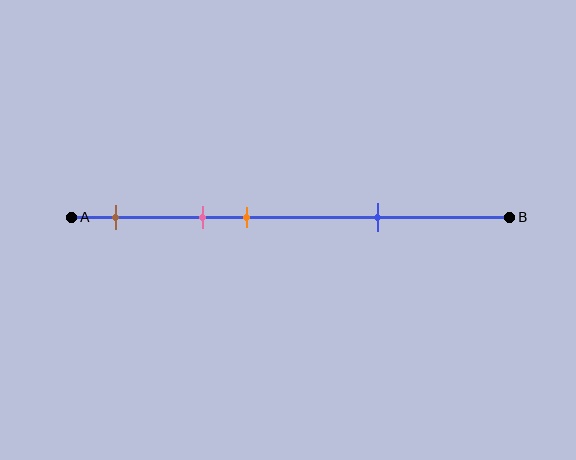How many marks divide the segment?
There are 4 marks dividing the segment.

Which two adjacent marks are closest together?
The pink and orange marks are the closest adjacent pair.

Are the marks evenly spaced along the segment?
No, the marks are not evenly spaced.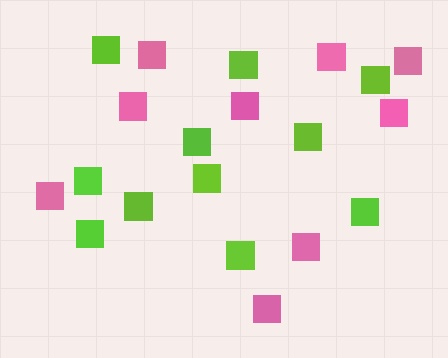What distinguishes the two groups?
There are 2 groups: one group of pink squares (9) and one group of lime squares (11).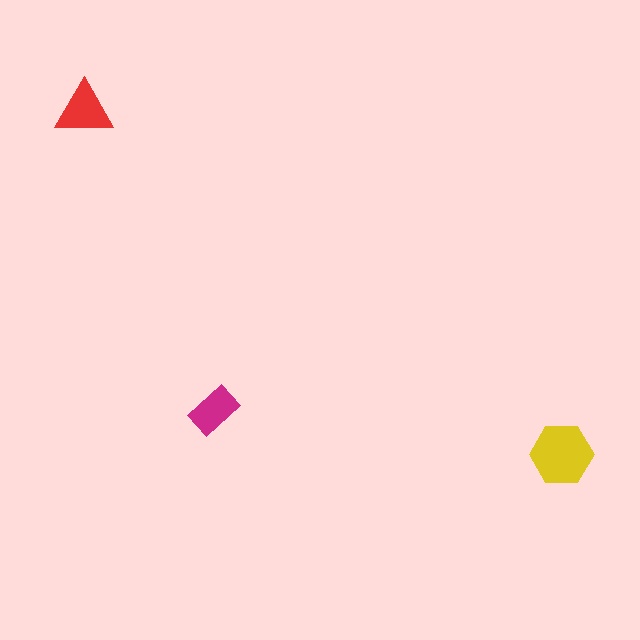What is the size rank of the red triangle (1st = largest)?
2nd.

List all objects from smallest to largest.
The magenta rectangle, the red triangle, the yellow hexagon.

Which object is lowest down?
The yellow hexagon is bottommost.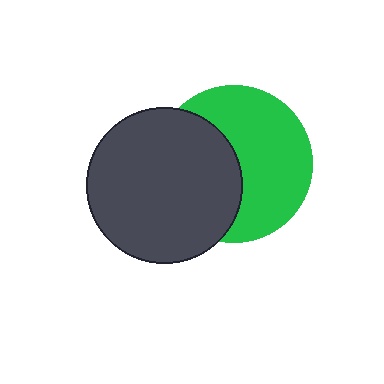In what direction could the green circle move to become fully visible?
The green circle could move right. That would shift it out from behind the dark gray circle entirely.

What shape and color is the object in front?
The object in front is a dark gray circle.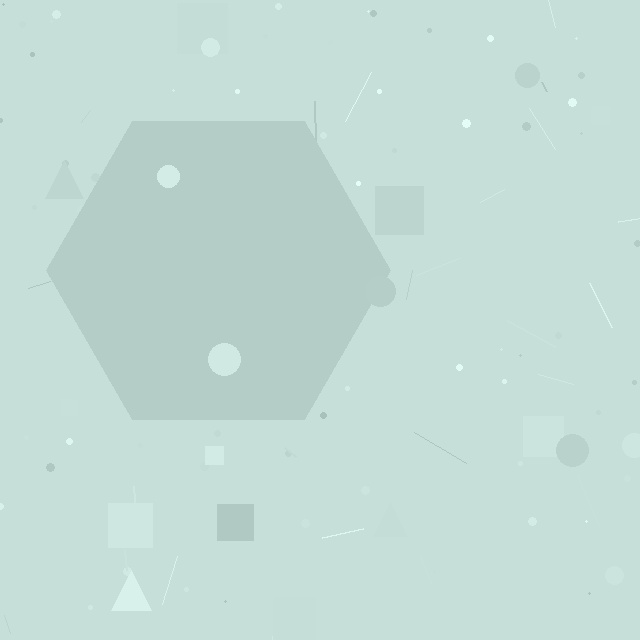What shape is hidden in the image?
A hexagon is hidden in the image.